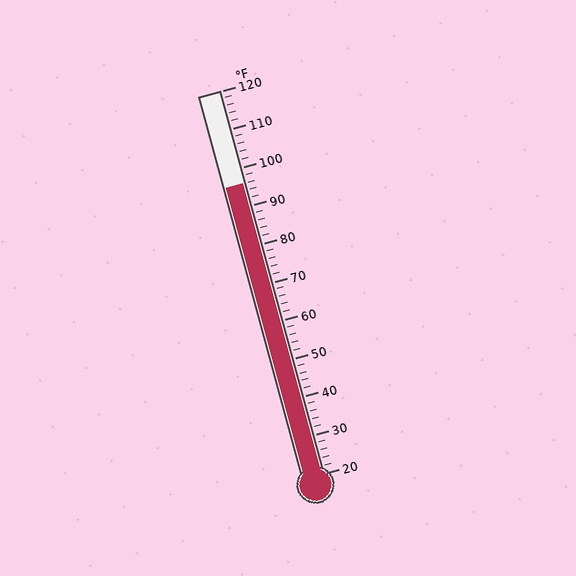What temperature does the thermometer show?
The thermometer shows approximately 96°F.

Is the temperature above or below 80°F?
The temperature is above 80°F.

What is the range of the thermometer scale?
The thermometer scale ranges from 20°F to 120°F.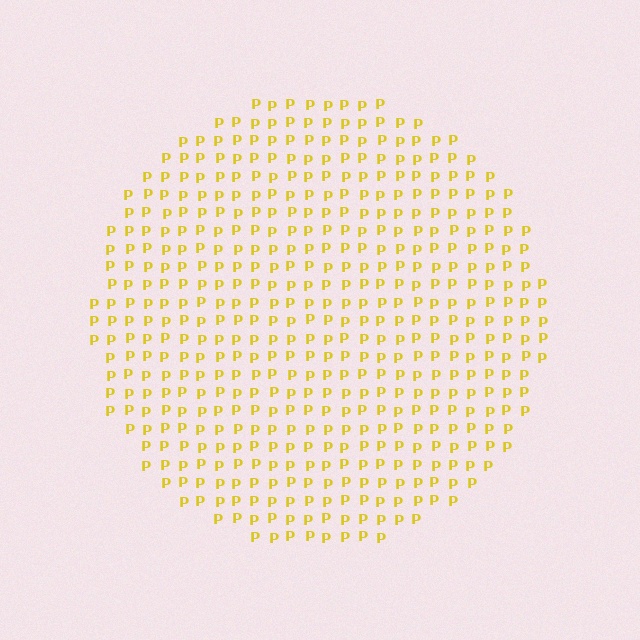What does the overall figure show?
The overall figure shows a circle.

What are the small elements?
The small elements are letter P's.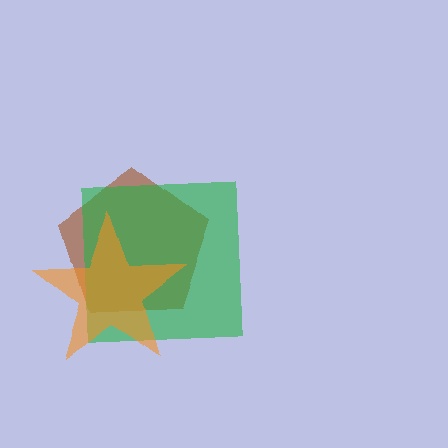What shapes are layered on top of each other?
The layered shapes are: a brown pentagon, a green square, an orange star.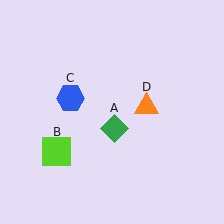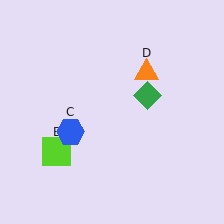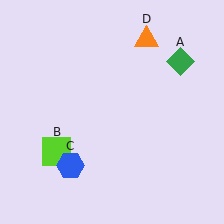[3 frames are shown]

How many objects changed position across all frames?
3 objects changed position: green diamond (object A), blue hexagon (object C), orange triangle (object D).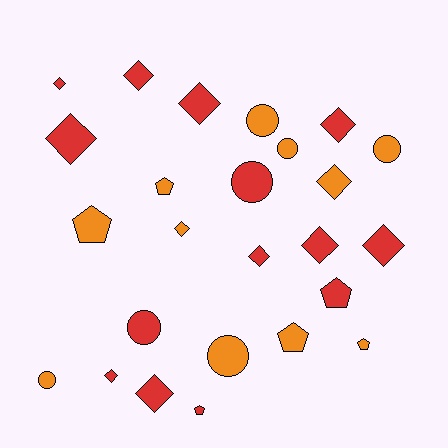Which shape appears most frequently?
Diamond, with 12 objects.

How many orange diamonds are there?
There are 2 orange diamonds.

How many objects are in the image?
There are 25 objects.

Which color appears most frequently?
Red, with 14 objects.